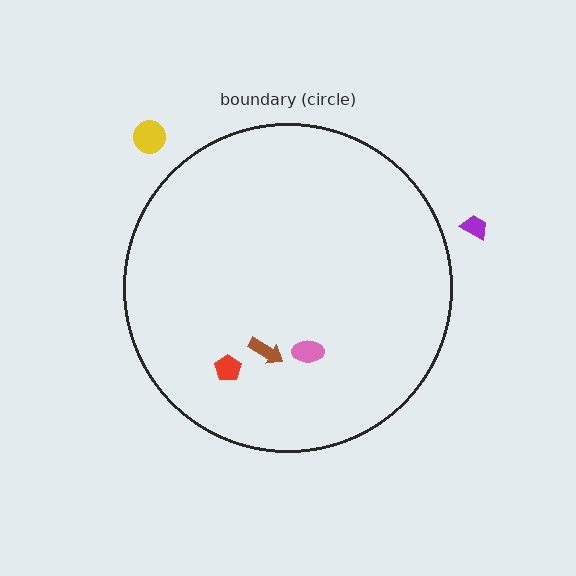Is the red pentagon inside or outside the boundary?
Inside.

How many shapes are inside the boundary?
3 inside, 2 outside.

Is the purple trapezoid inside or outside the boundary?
Outside.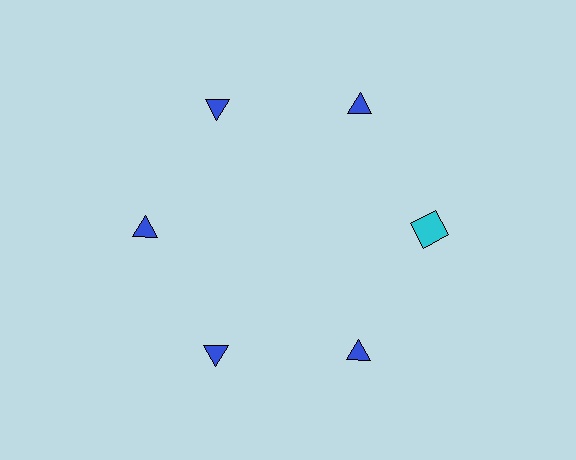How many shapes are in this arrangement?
There are 6 shapes arranged in a ring pattern.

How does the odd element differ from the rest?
It differs in both color (cyan instead of blue) and shape (square instead of triangle).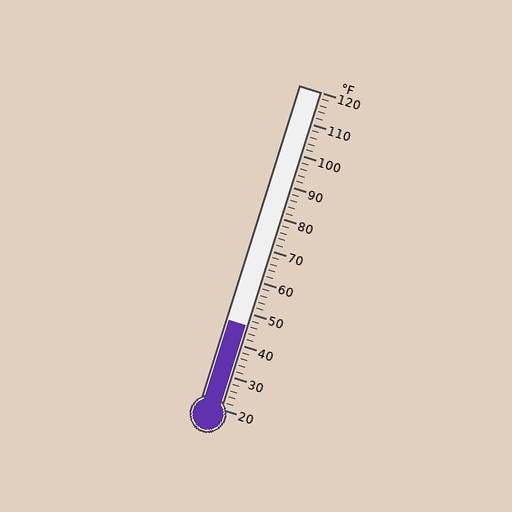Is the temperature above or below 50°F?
The temperature is below 50°F.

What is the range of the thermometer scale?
The thermometer scale ranges from 20°F to 120°F.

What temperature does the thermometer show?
The thermometer shows approximately 46°F.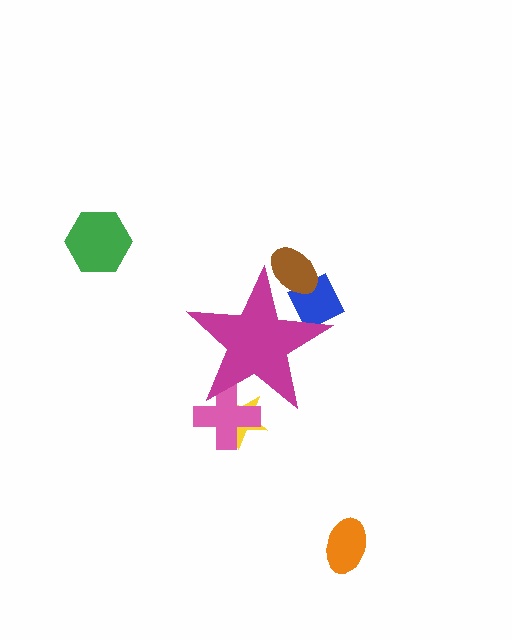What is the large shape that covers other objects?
A magenta star.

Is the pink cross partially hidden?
Yes, the pink cross is partially hidden behind the magenta star.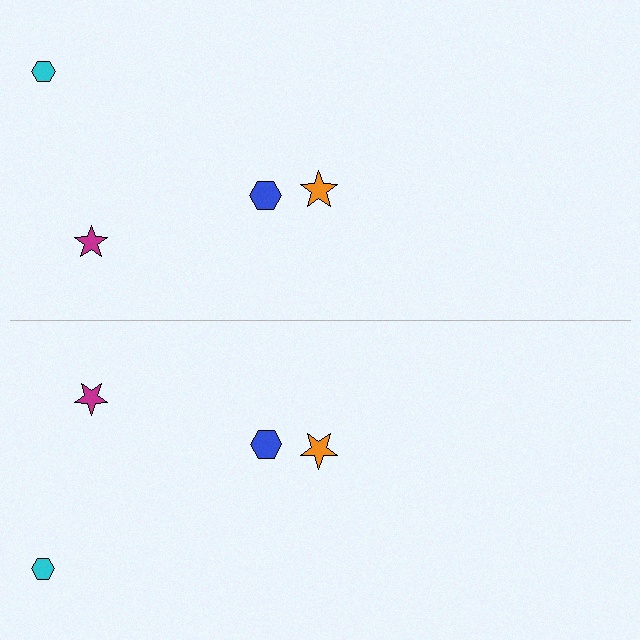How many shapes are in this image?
There are 8 shapes in this image.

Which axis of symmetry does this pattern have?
The pattern has a horizontal axis of symmetry running through the center of the image.